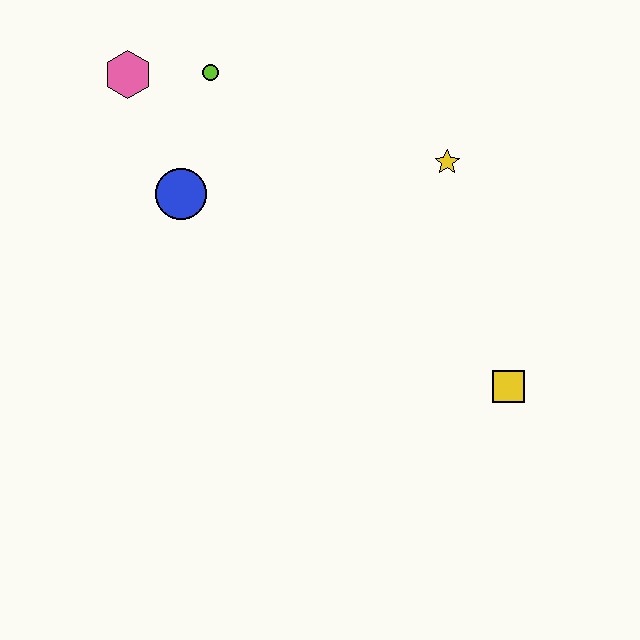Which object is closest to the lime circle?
The pink hexagon is closest to the lime circle.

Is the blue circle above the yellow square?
Yes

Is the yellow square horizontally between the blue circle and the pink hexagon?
No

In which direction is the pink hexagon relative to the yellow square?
The pink hexagon is to the left of the yellow square.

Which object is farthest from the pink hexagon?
The yellow square is farthest from the pink hexagon.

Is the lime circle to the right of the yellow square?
No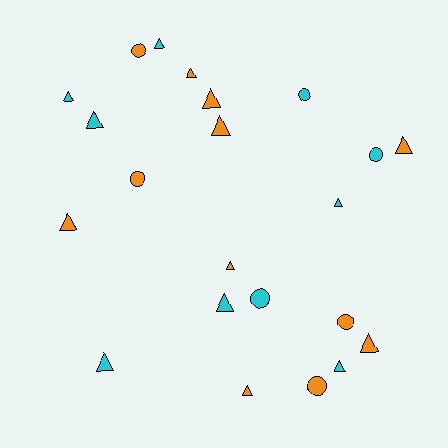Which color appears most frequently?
Orange, with 12 objects.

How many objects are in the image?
There are 22 objects.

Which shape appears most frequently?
Triangle, with 15 objects.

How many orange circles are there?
There are 4 orange circles.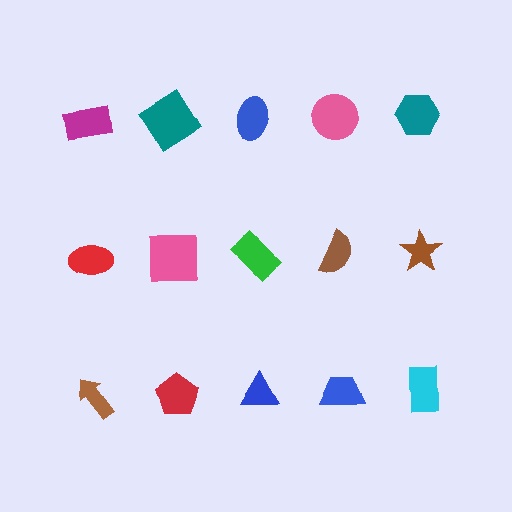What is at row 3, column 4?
A blue trapezoid.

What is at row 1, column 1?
A magenta rectangle.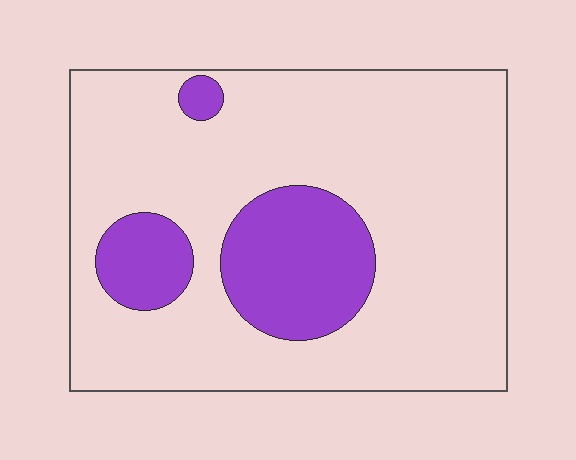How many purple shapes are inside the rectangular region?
3.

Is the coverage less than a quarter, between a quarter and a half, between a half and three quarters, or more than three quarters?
Less than a quarter.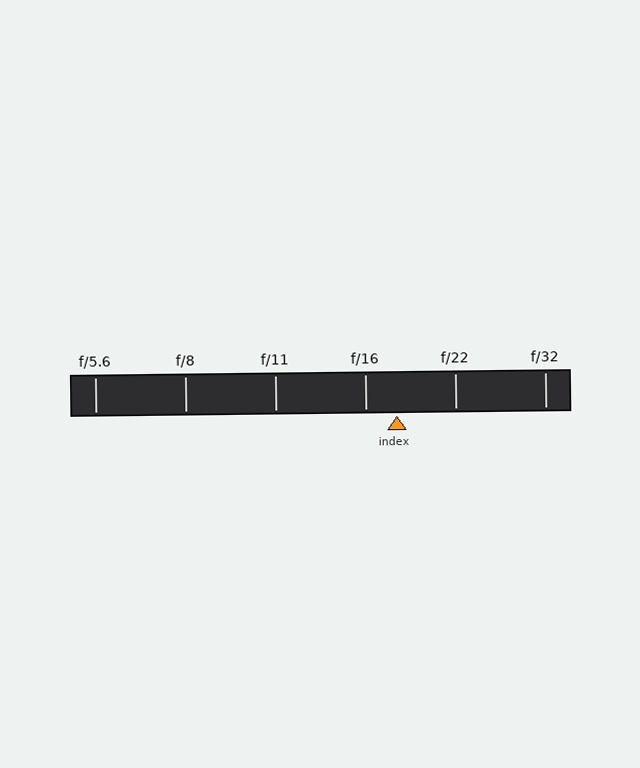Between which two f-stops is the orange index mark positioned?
The index mark is between f/16 and f/22.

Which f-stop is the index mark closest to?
The index mark is closest to f/16.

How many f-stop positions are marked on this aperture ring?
There are 6 f-stop positions marked.